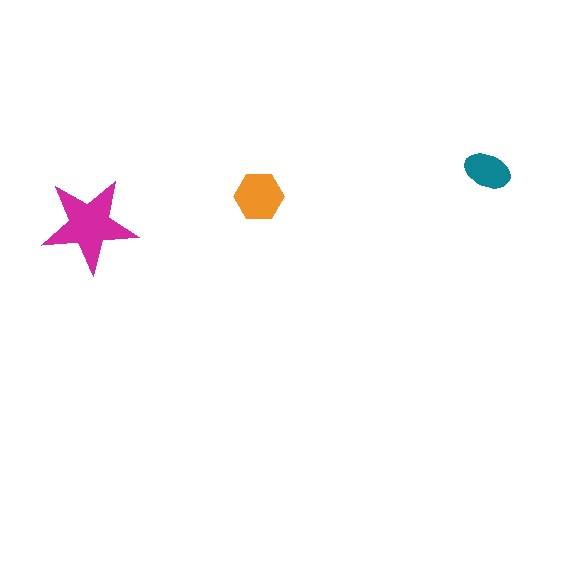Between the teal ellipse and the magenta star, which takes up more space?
The magenta star.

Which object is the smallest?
The teal ellipse.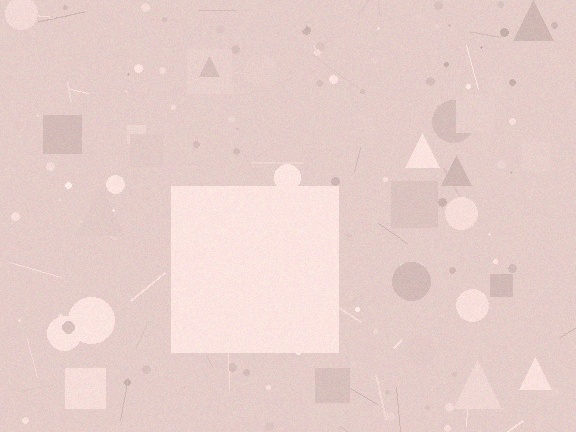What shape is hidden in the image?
A square is hidden in the image.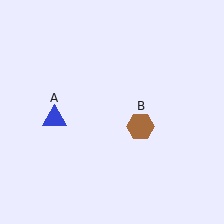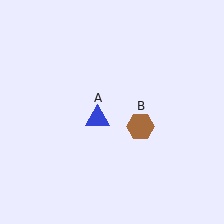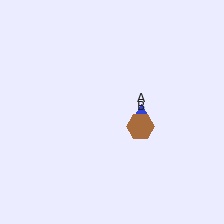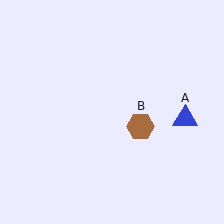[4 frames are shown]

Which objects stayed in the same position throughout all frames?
Brown hexagon (object B) remained stationary.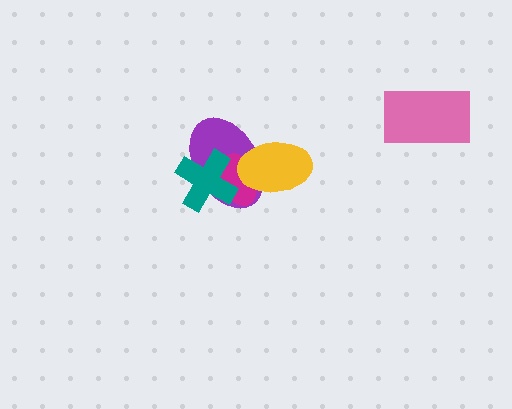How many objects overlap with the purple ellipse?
3 objects overlap with the purple ellipse.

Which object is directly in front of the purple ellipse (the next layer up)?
The magenta ellipse is directly in front of the purple ellipse.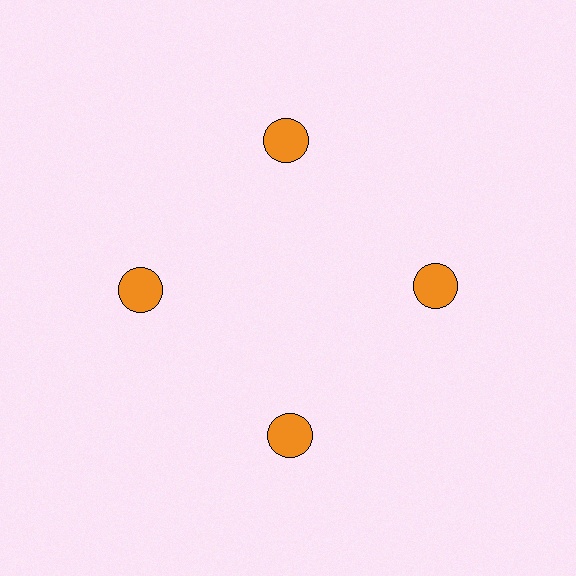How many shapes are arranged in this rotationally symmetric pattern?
There are 4 shapes, arranged in 4 groups of 1.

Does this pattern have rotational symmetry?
Yes, this pattern has 4-fold rotational symmetry. It looks the same after rotating 90 degrees around the center.